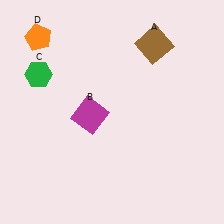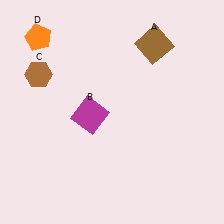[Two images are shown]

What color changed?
The hexagon (C) changed from green in Image 1 to brown in Image 2.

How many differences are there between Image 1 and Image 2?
There is 1 difference between the two images.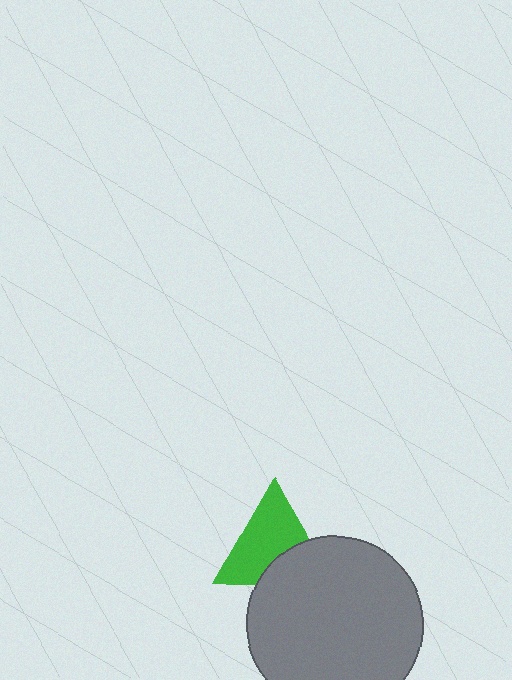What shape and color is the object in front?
The object in front is a gray circle.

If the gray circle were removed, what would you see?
You would see the complete green triangle.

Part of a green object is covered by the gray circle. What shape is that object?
It is a triangle.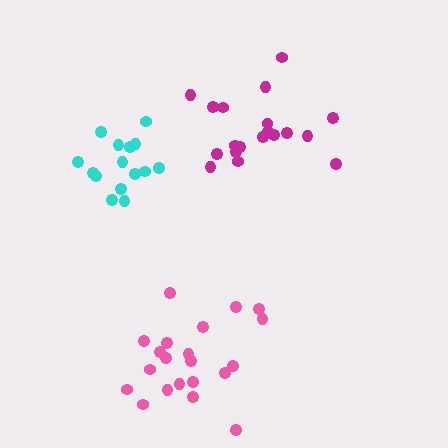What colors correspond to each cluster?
The clusters are colored: pink, cyan, magenta.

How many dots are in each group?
Group 1: 21 dots, Group 2: 15 dots, Group 3: 19 dots (55 total).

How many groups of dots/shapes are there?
There are 3 groups.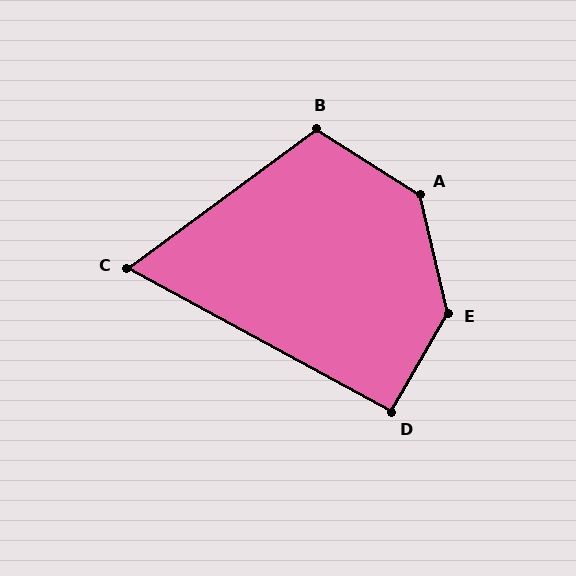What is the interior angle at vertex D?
Approximately 91 degrees (approximately right).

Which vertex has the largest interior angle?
E, at approximately 137 degrees.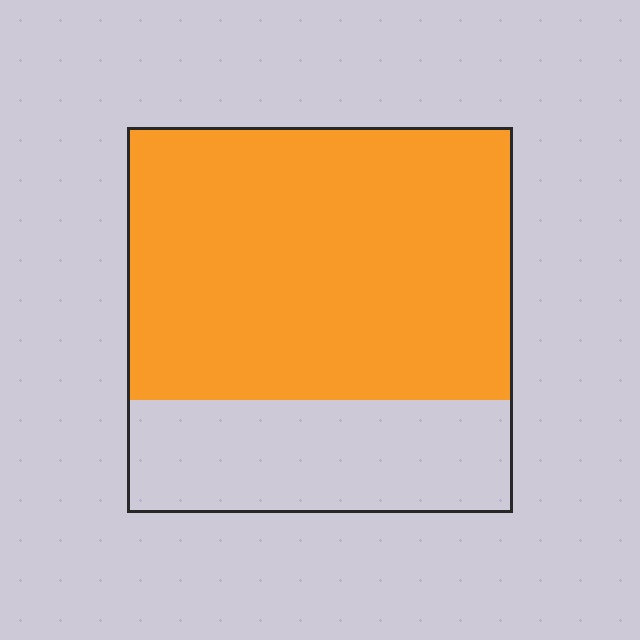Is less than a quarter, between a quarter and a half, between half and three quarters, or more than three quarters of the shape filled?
Between half and three quarters.